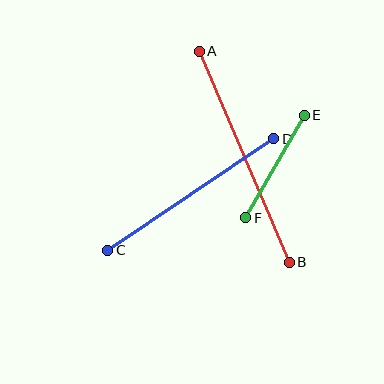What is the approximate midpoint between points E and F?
The midpoint is at approximately (275, 167) pixels.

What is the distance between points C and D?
The distance is approximately 200 pixels.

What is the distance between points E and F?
The distance is approximately 118 pixels.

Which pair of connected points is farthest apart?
Points A and B are farthest apart.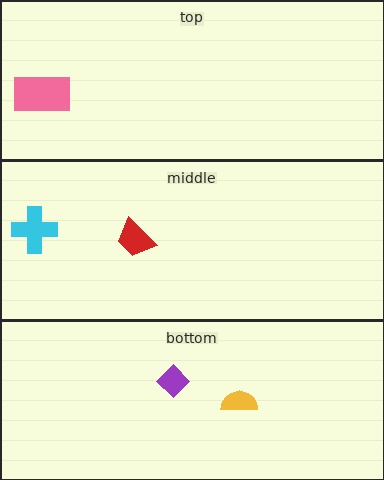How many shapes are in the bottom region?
2.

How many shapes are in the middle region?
2.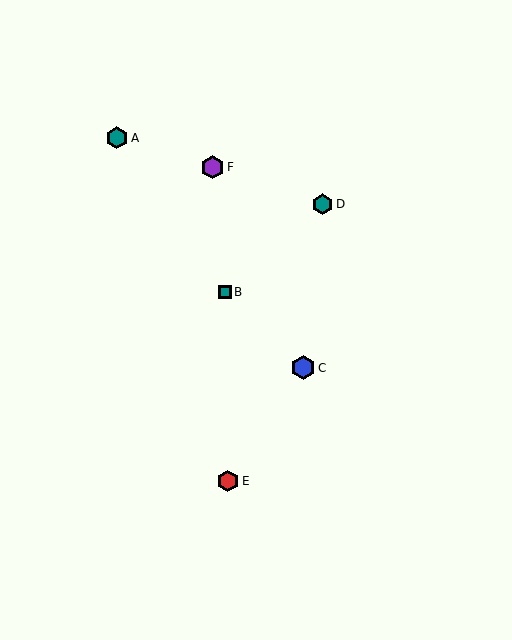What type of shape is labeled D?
Shape D is a teal hexagon.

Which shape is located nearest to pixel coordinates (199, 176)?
The purple hexagon (labeled F) at (212, 167) is nearest to that location.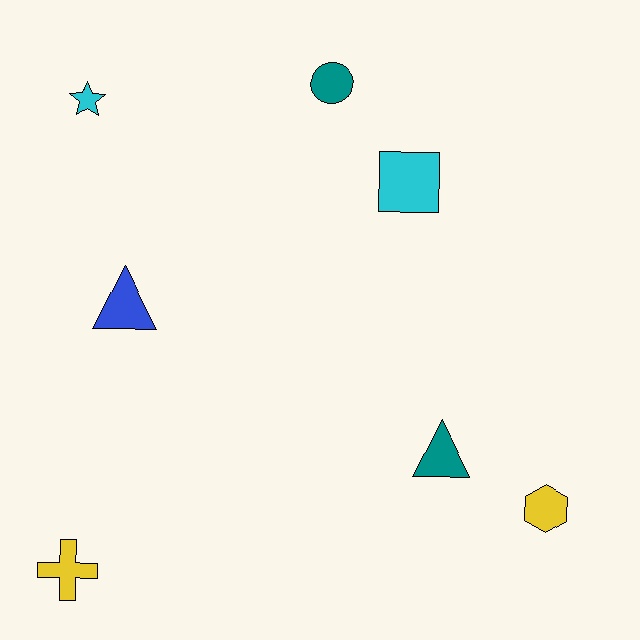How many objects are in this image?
There are 7 objects.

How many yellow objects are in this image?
There are 2 yellow objects.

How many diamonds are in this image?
There are no diamonds.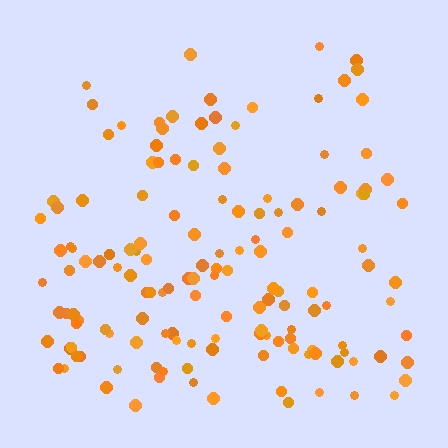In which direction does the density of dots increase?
From top to bottom, with the bottom side densest.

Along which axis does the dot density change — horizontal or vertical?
Vertical.